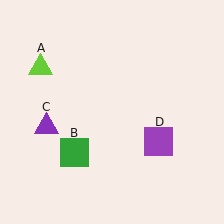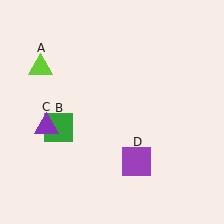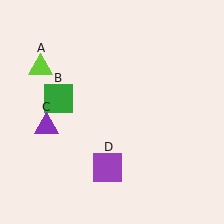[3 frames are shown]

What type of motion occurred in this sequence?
The green square (object B), purple square (object D) rotated clockwise around the center of the scene.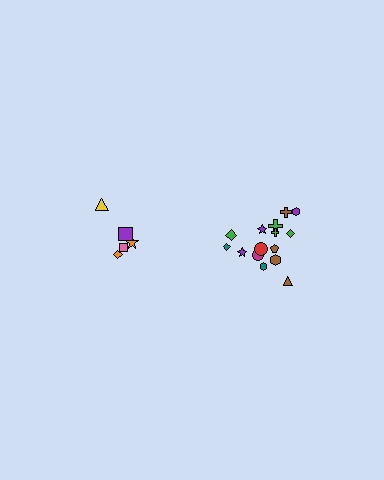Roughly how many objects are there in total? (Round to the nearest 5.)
Roughly 20 objects in total.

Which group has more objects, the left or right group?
The right group.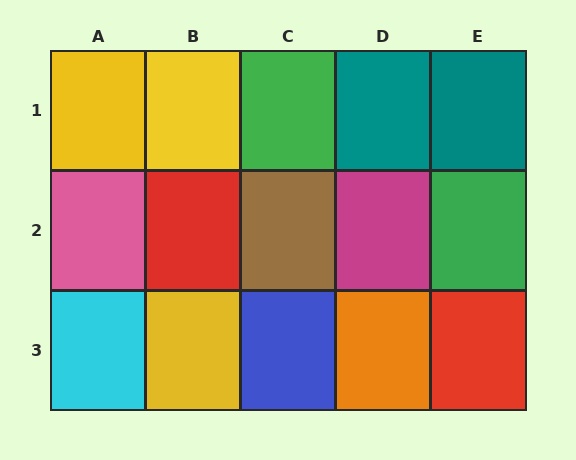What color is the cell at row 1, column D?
Teal.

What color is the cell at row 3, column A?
Cyan.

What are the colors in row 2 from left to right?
Pink, red, brown, magenta, green.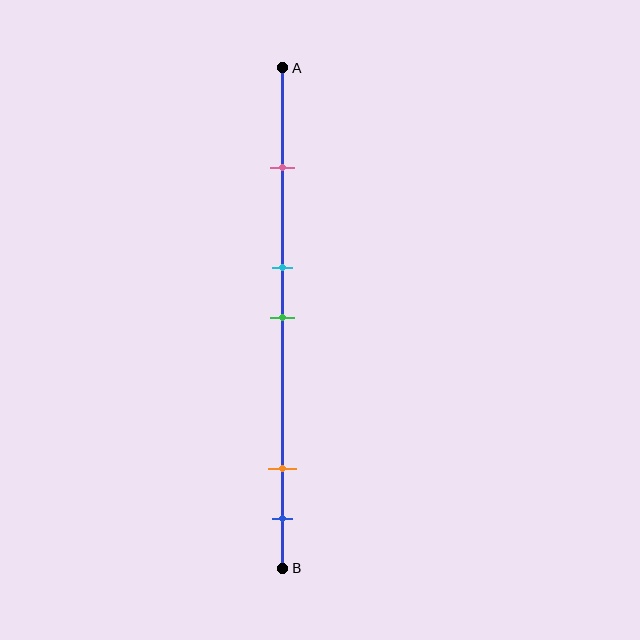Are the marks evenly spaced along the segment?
No, the marks are not evenly spaced.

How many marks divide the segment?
There are 5 marks dividing the segment.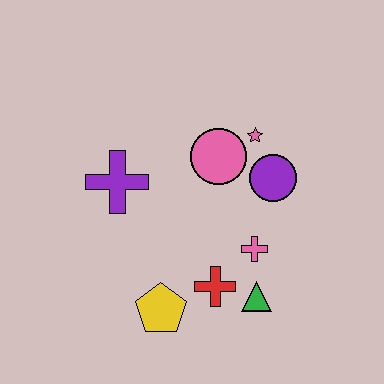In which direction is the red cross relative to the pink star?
The red cross is below the pink star.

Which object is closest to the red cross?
The green triangle is closest to the red cross.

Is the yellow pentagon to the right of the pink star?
No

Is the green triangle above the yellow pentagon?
Yes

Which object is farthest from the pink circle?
The yellow pentagon is farthest from the pink circle.